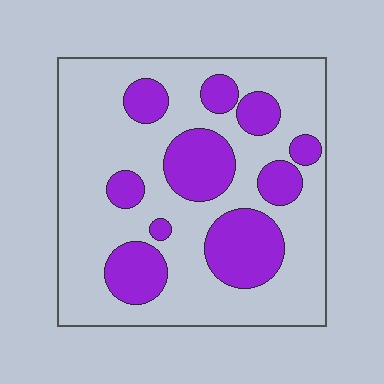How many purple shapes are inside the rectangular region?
10.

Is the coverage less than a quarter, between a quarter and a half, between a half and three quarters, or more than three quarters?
Between a quarter and a half.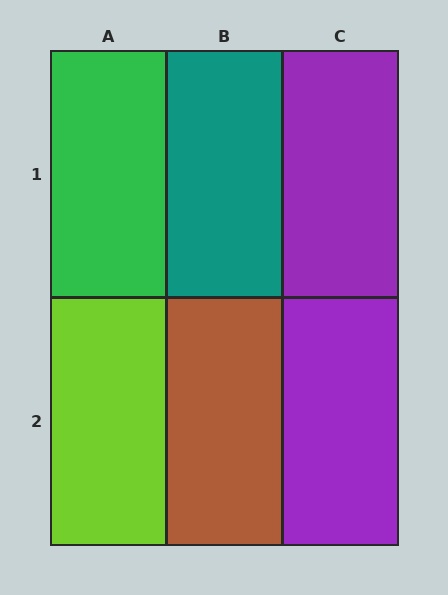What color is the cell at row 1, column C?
Purple.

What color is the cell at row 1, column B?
Teal.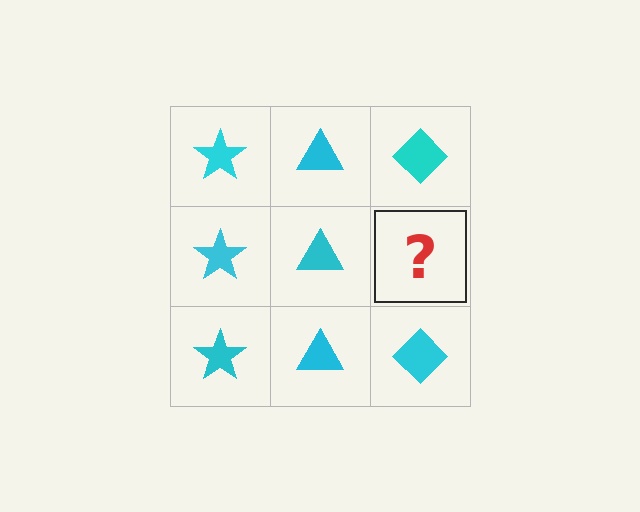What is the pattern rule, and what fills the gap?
The rule is that each column has a consistent shape. The gap should be filled with a cyan diamond.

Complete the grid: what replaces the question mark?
The question mark should be replaced with a cyan diamond.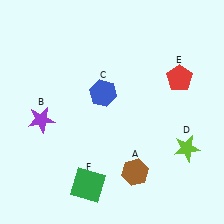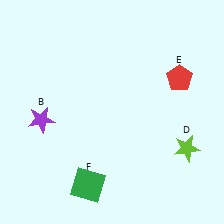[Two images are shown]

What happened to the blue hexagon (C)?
The blue hexagon (C) was removed in Image 2. It was in the top-left area of Image 1.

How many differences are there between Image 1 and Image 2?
There are 2 differences between the two images.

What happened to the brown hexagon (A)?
The brown hexagon (A) was removed in Image 2. It was in the bottom-right area of Image 1.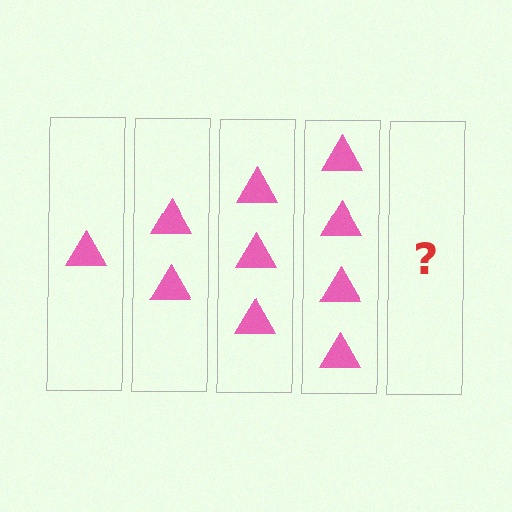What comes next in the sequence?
The next element should be 5 triangles.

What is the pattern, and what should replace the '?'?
The pattern is that each step adds one more triangle. The '?' should be 5 triangles.